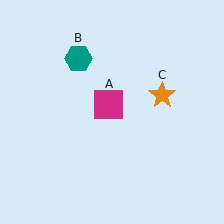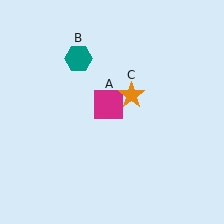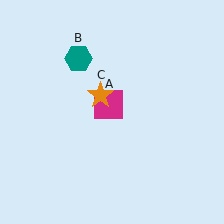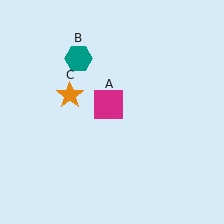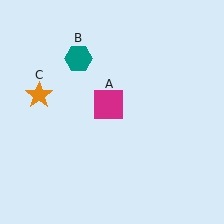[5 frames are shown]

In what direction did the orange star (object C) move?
The orange star (object C) moved left.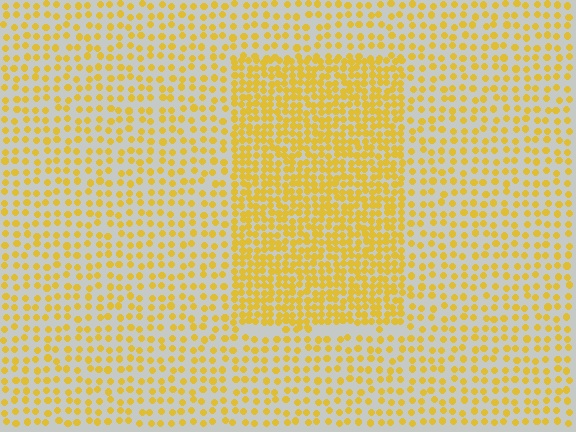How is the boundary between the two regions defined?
The boundary is defined by a change in element density (approximately 2.1x ratio). All elements are the same color, size, and shape.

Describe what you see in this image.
The image contains small yellow elements arranged at two different densities. A rectangle-shaped region is visible where the elements are more densely packed than the surrounding area.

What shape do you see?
I see a rectangle.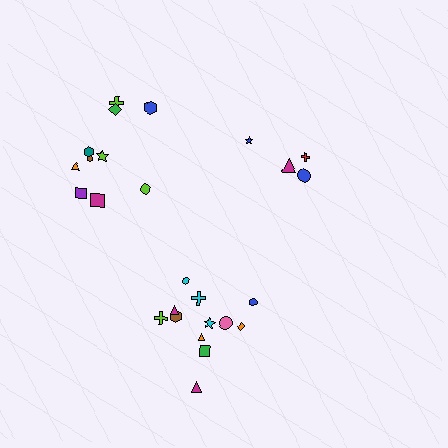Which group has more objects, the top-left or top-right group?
The top-left group.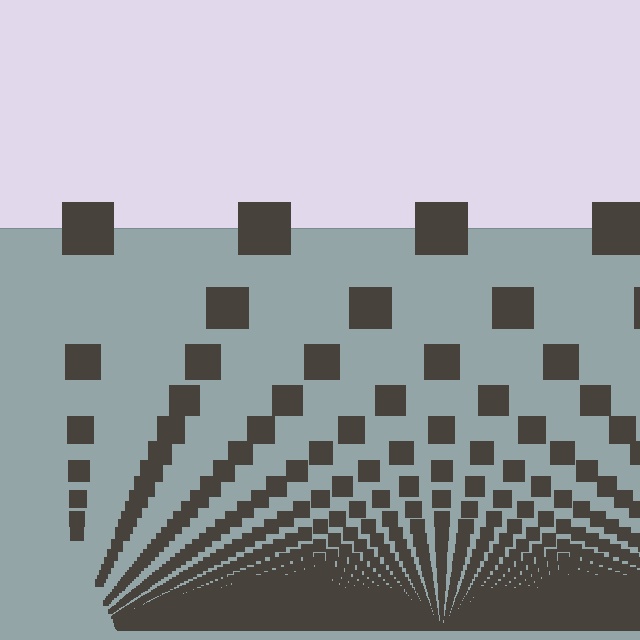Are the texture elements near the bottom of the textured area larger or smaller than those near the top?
Smaller. The gradient is inverted — elements near the bottom are smaller and denser.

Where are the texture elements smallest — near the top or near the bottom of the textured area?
Near the bottom.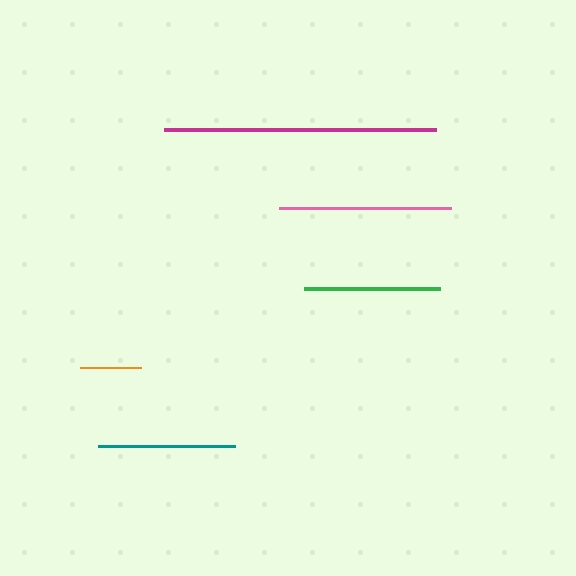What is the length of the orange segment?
The orange segment is approximately 61 pixels long.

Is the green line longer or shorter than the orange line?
The green line is longer than the orange line.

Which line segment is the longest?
The magenta line is the longest at approximately 273 pixels.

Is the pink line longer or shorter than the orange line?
The pink line is longer than the orange line.